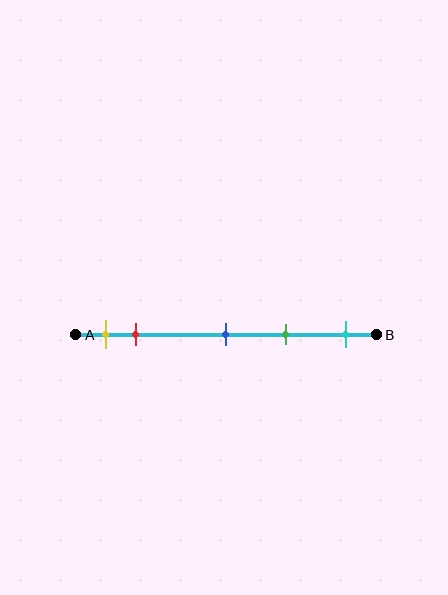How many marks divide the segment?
There are 5 marks dividing the segment.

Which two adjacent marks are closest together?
The yellow and red marks are the closest adjacent pair.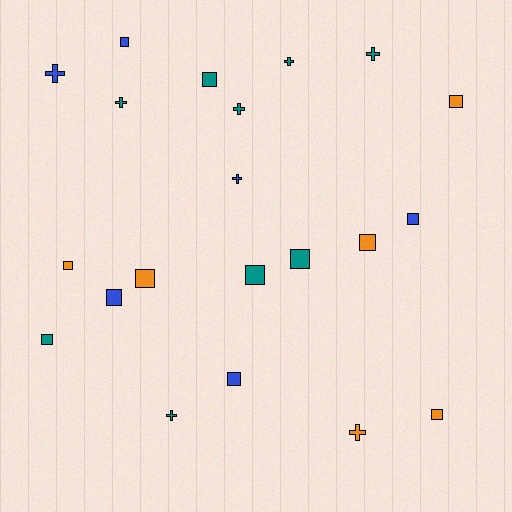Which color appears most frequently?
Teal, with 9 objects.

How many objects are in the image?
There are 21 objects.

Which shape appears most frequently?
Square, with 13 objects.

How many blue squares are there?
There are 4 blue squares.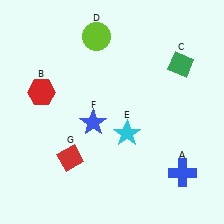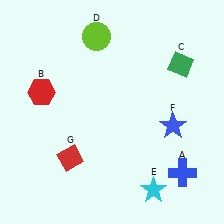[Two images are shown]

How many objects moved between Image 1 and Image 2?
2 objects moved between the two images.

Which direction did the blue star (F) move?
The blue star (F) moved right.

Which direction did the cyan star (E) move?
The cyan star (E) moved down.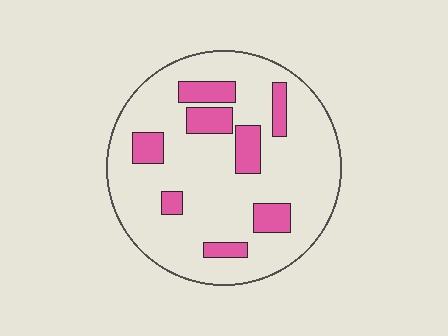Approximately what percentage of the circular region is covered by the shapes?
Approximately 20%.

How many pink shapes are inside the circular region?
8.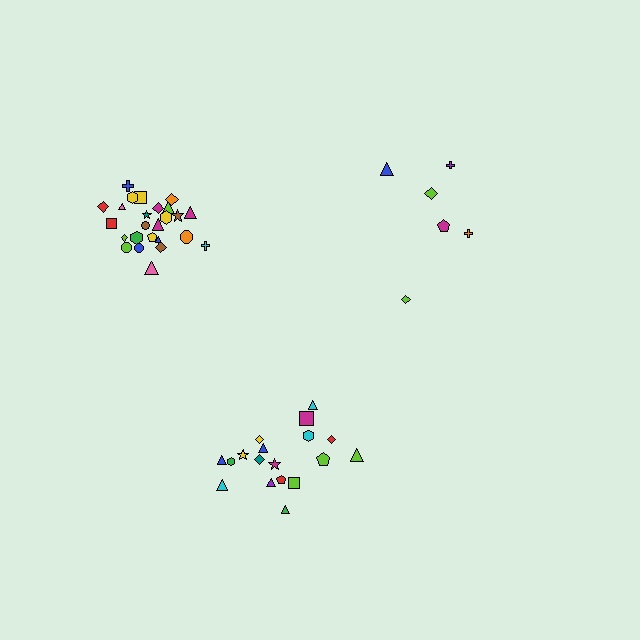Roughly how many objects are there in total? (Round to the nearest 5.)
Roughly 50 objects in total.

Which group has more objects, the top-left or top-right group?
The top-left group.